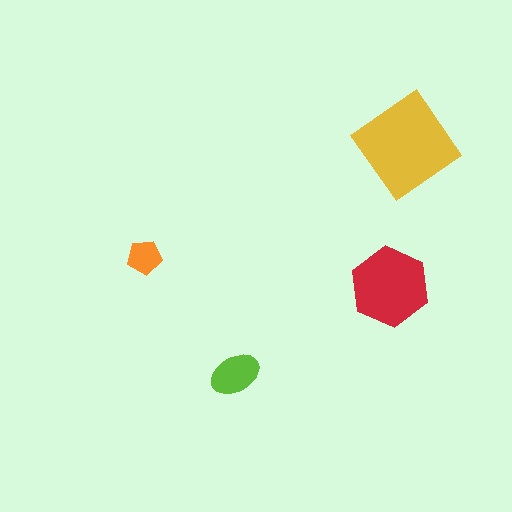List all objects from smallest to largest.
The orange pentagon, the lime ellipse, the red hexagon, the yellow diamond.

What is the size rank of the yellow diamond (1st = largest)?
1st.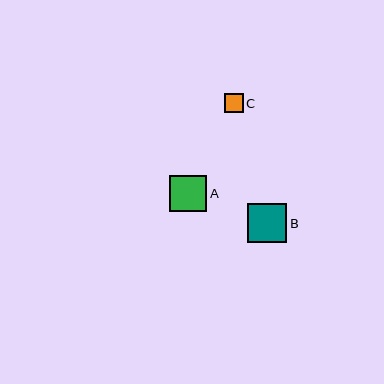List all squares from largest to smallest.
From largest to smallest: B, A, C.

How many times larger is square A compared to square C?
Square A is approximately 2.0 times the size of square C.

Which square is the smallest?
Square C is the smallest with a size of approximately 19 pixels.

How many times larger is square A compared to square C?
Square A is approximately 2.0 times the size of square C.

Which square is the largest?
Square B is the largest with a size of approximately 39 pixels.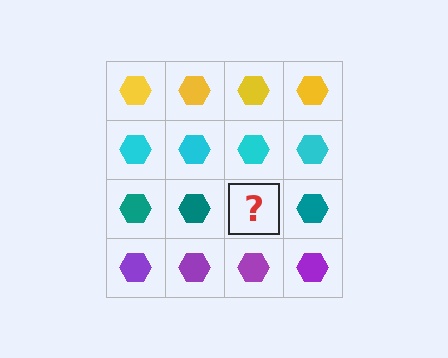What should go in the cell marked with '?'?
The missing cell should contain a teal hexagon.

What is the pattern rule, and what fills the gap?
The rule is that each row has a consistent color. The gap should be filled with a teal hexagon.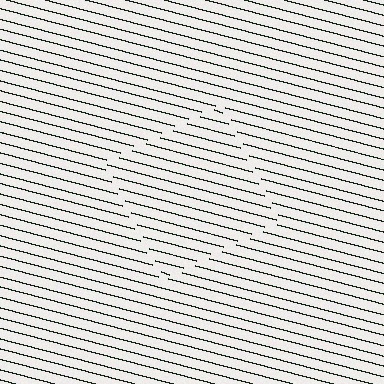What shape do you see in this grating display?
An illusory square. The interior of the shape contains the same grating, shifted by half a period — the contour is defined by the phase discontinuity where line-ends from the inner and outer gratings abut.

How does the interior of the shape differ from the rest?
The interior of the shape contains the same grating, shifted by half a period — the contour is defined by the phase discontinuity where line-ends from the inner and outer gratings abut.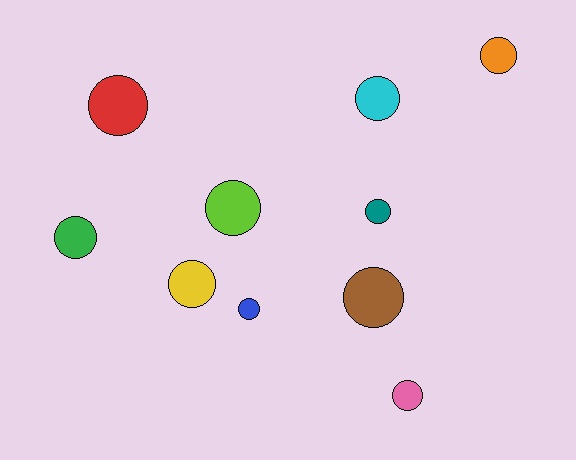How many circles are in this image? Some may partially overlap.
There are 10 circles.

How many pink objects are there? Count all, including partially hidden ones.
There is 1 pink object.